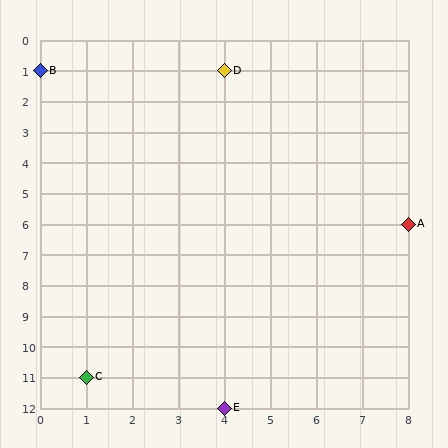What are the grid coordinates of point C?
Point C is at grid coordinates (1, 11).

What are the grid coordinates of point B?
Point B is at grid coordinates (0, 1).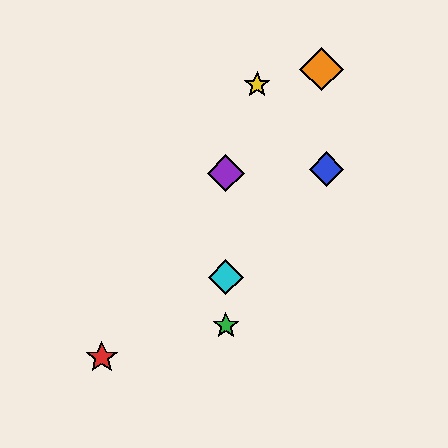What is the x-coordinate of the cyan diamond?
The cyan diamond is at x≈226.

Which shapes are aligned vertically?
The green star, the purple diamond, the cyan diamond are aligned vertically.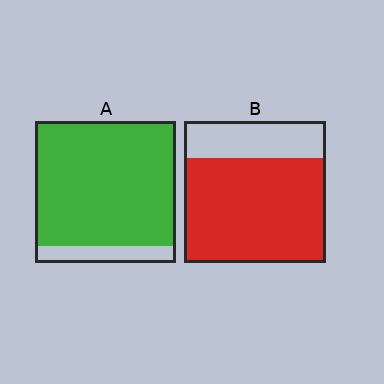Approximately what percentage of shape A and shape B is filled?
A is approximately 90% and B is approximately 75%.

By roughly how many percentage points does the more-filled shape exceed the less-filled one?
By roughly 15 percentage points (A over B).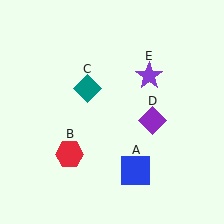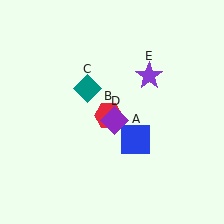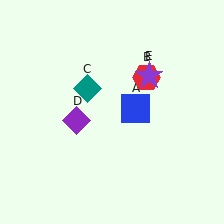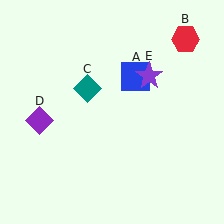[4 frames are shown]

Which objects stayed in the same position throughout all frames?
Teal diamond (object C) and purple star (object E) remained stationary.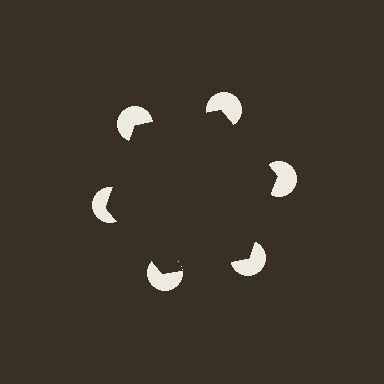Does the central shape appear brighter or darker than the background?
It typically appears slightly darker than the background, even though no actual brightness change is drawn.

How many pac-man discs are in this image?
There are 6 — one at each vertex of the illusory hexagon.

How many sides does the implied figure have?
6 sides.